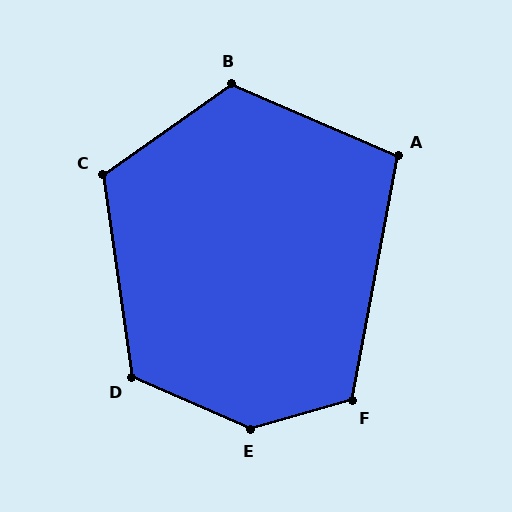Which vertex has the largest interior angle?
E, at approximately 140 degrees.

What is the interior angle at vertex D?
Approximately 122 degrees (obtuse).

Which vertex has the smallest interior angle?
A, at approximately 103 degrees.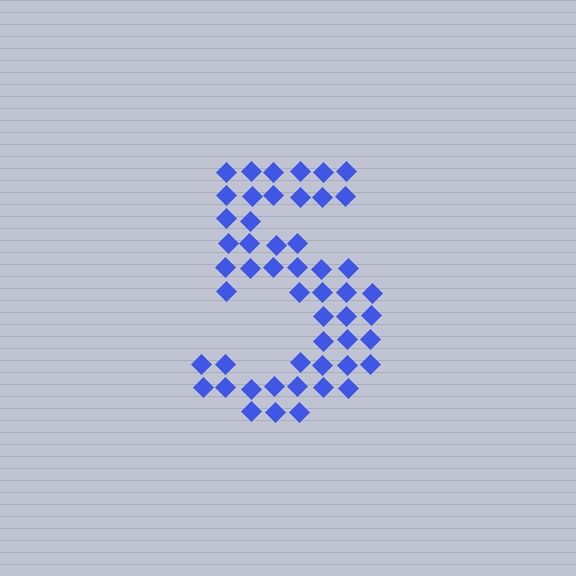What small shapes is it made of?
It is made of small diamonds.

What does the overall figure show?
The overall figure shows the digit 5.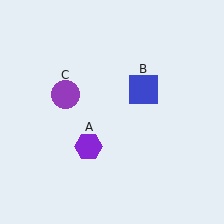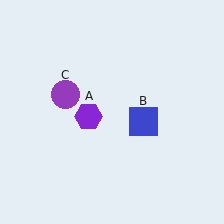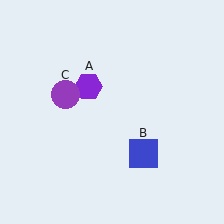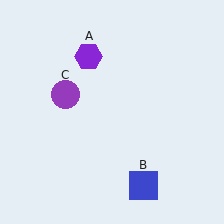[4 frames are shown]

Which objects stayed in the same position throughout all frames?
Purple circle (object C) remained stationary.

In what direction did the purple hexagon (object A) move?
The purple hexagon (object A) moved up.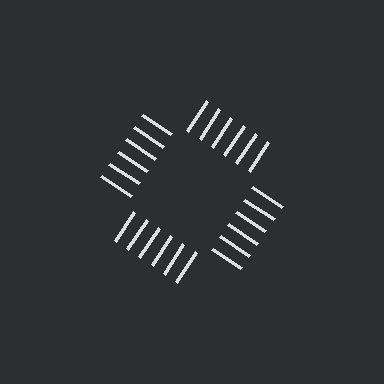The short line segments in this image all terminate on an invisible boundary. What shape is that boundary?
An illusory square — the line segments terminate on its edges but no continuous stroke is drawn.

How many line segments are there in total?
24 — 6 along each of the 4 edges.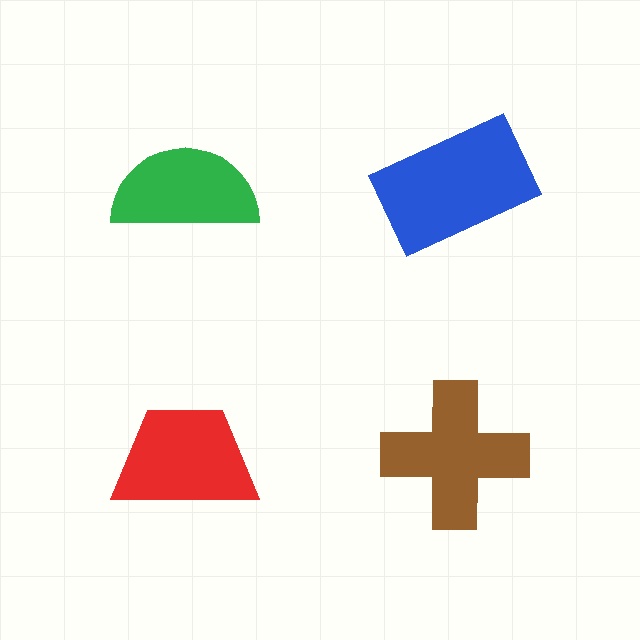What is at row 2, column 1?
A red trapezoid.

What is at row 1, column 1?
A green semicircle.